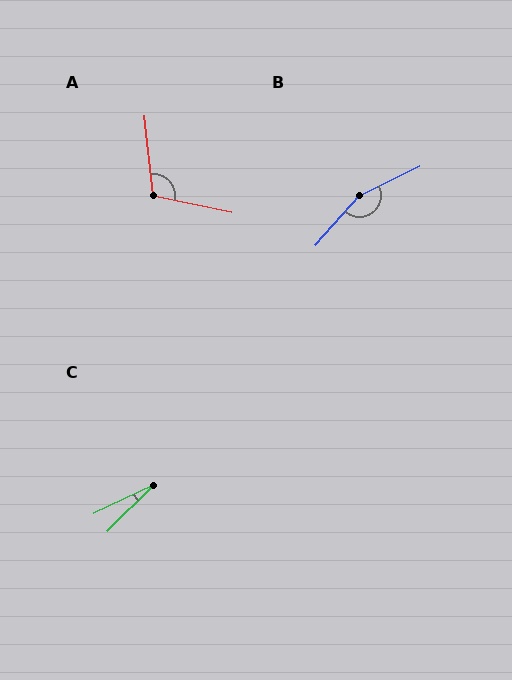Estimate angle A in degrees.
Approximately 108 degrees.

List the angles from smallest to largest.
C (20°), A (108°), B (158°).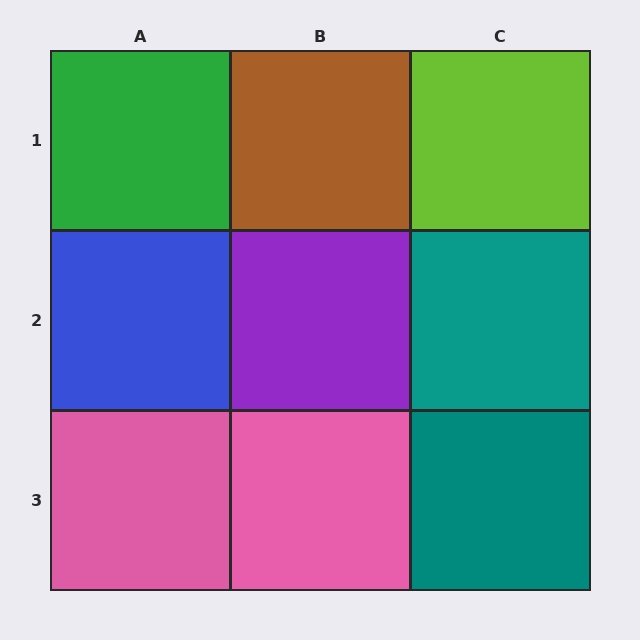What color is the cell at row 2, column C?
Teal.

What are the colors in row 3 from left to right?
Pink, pink, teal.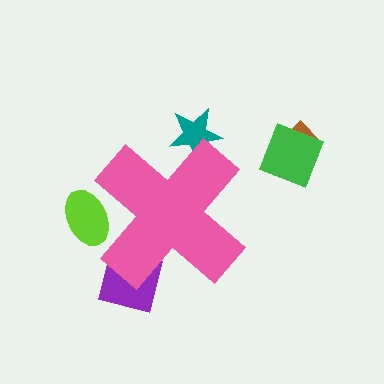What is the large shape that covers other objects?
A pink cross.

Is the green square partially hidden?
No, the green square is fully visible.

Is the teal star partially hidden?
Yes, the teal star is partially hidden behind the pink cross.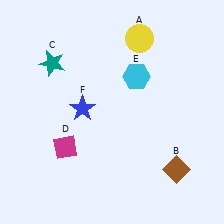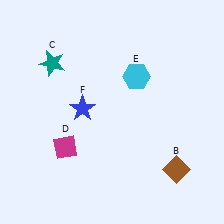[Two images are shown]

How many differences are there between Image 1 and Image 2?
There is 1 difference between the two images.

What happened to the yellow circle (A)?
The yellow circle (A) was removed in Image 2. It was in the top-right area of Image 1.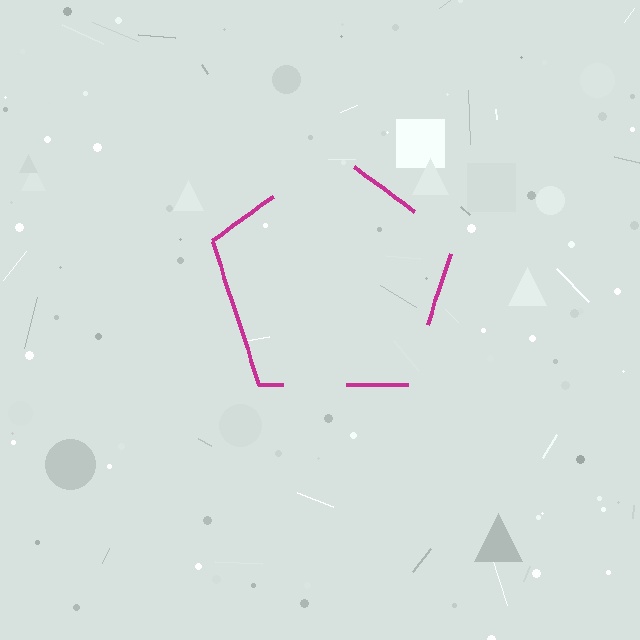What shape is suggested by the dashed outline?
The dashed outline suggests a pentagon.